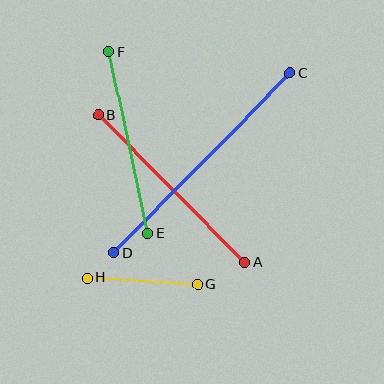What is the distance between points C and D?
The distance is approximately 252 pixels.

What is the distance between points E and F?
The distance is approximately 185 pixels.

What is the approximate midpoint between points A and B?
The midpoint is at approximately (171, 189) pixels.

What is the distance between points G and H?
The distance is approximately 110 pixels.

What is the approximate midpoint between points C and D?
The midpoint is at approximately (202, 163) pixels.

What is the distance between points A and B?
The distance is approximately 208 pixels.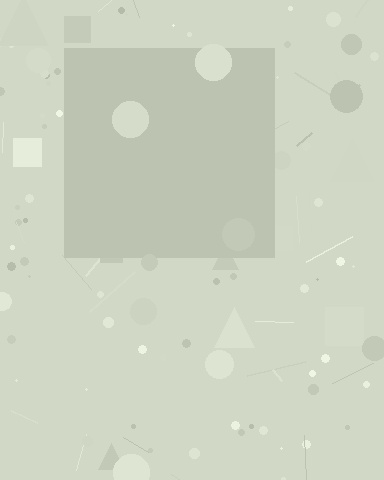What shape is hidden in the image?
A square is hidden in the image.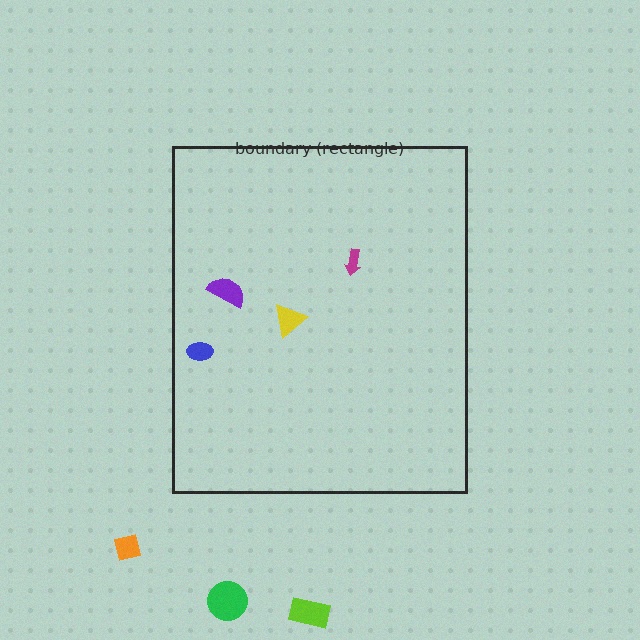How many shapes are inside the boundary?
4 inside, 3 outside.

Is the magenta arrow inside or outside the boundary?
Inside.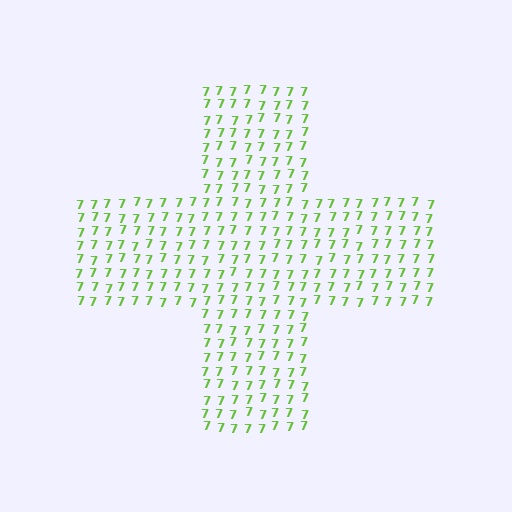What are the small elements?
The small elements are digit 7's.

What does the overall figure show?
The overall figure shows a cross.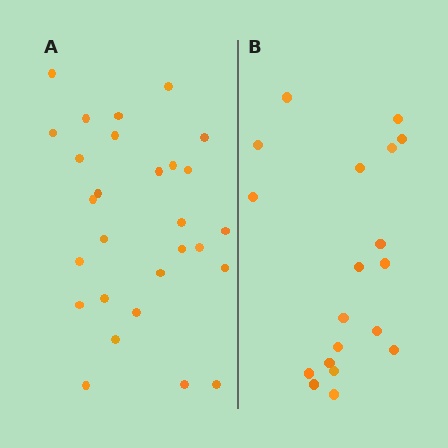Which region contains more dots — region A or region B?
Region A (the left region) has more dots.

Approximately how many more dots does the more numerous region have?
Region A has roughly 8 or so more dots than region B.